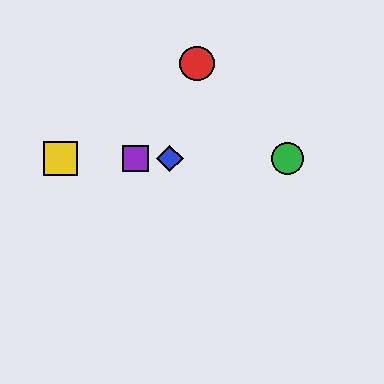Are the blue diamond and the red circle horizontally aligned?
No, the blue diamond is at y≈159 and the red circle is at y≈63.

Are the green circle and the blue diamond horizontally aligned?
Yes, both are at y≈159.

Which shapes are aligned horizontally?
The blue diamond, the green circle, the yellow square, the purple square are aligned horizontally.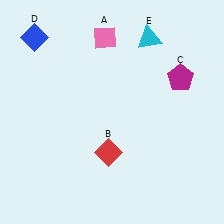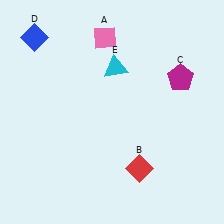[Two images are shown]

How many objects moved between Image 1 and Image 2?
2 objects moved between the two images.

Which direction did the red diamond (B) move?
The red diamond (B) moved right.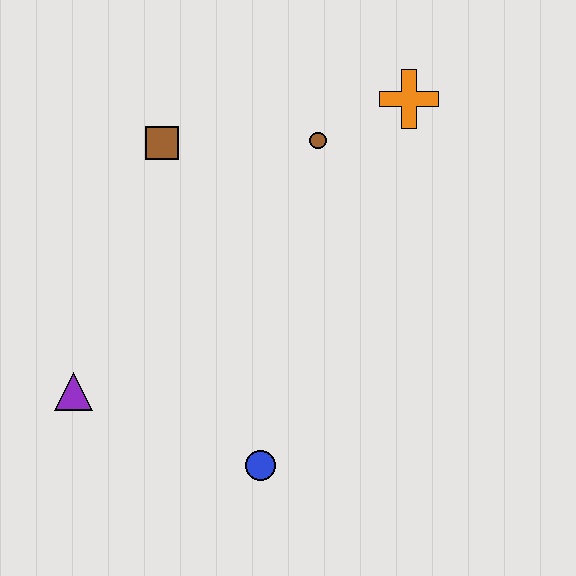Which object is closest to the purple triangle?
The blue circle is closest to the purple triangle.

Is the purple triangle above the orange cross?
No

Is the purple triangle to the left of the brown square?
Yes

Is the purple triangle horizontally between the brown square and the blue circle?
No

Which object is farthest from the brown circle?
The purple triangle is farthest from the brown circle.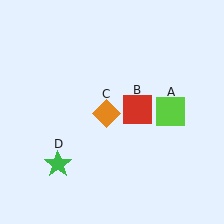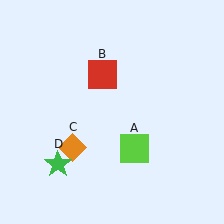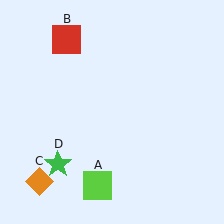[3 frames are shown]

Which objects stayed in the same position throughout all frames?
Green star (object D) remained stationary.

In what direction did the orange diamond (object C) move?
The orange diamond (object C) moved down and to the left.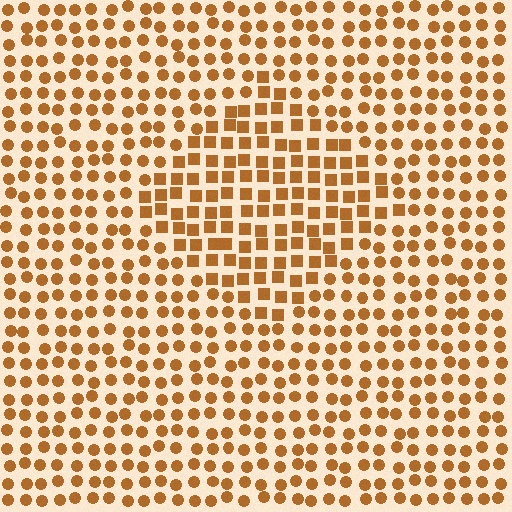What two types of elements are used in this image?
The image uses squares inside the diamond region and circles outside it.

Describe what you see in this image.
The image is filled with small brown elements arranged in a uniform grid. A diamond-shaped region contains squares, while the surrounding area contains circles. The boundary is defined purely by the change in element shape.